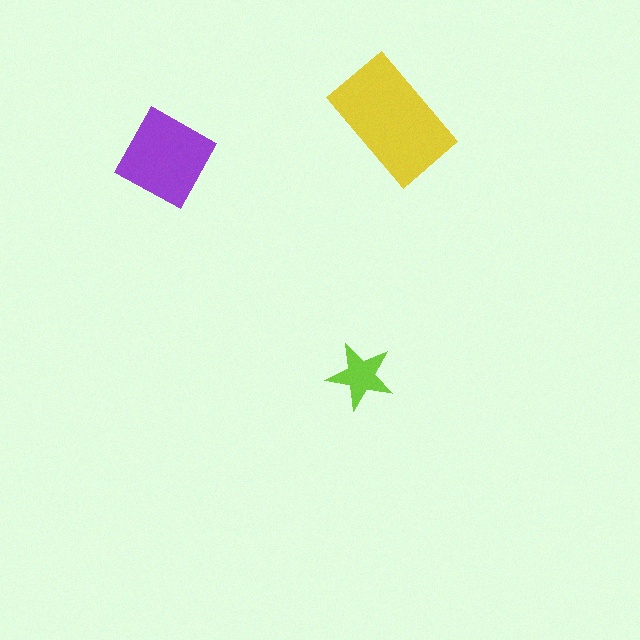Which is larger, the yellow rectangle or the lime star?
The yellow rectangle.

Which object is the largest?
The yellow rectangle.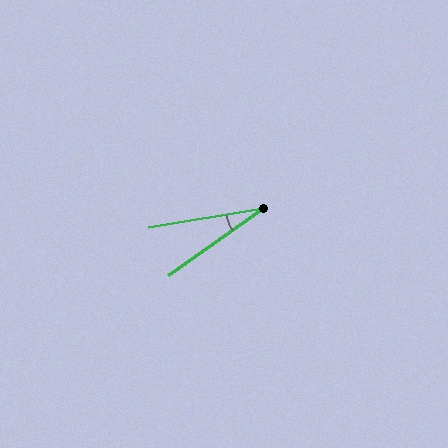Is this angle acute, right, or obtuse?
It is acute.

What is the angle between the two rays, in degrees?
Approximately 26 degrees.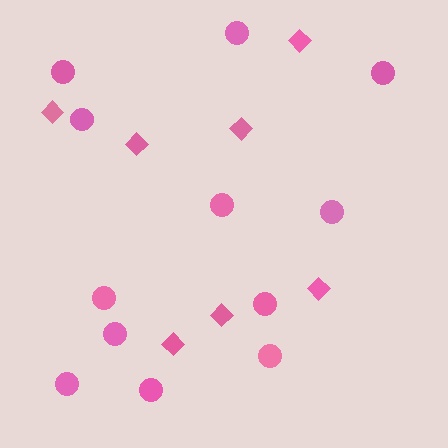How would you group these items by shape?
There are 2 groups: one group of circles (12) and one group of diamonds (7).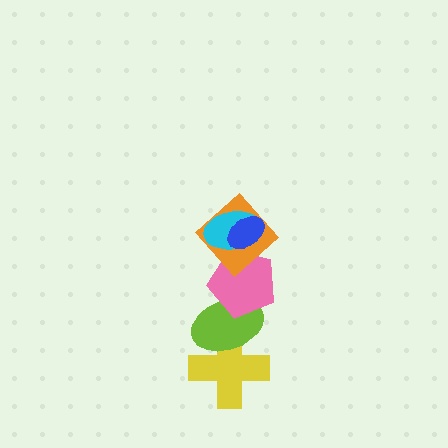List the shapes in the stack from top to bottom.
From top to bottom: the blue ellipse, the cyan ellipse, the orange diamond, the pink pentagon, the lime ellipse, the yellow cross.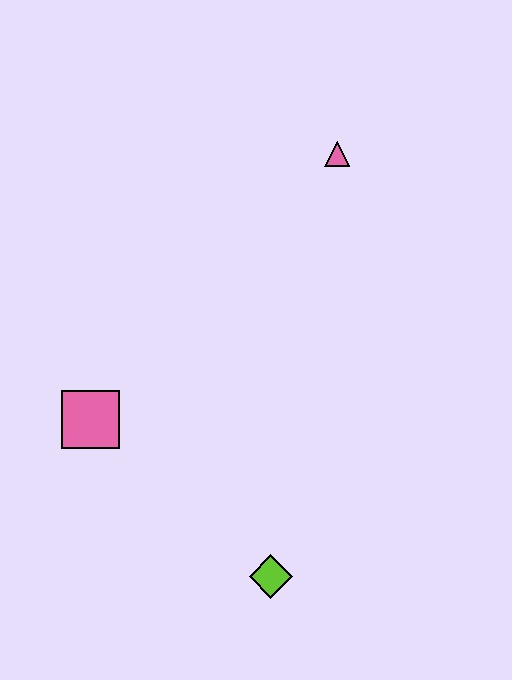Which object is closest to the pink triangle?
The pink square is closest to the pink triangle.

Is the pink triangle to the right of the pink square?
Yes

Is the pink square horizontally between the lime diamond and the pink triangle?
No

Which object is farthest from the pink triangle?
The lime diamond is farthest from the pink triangle.